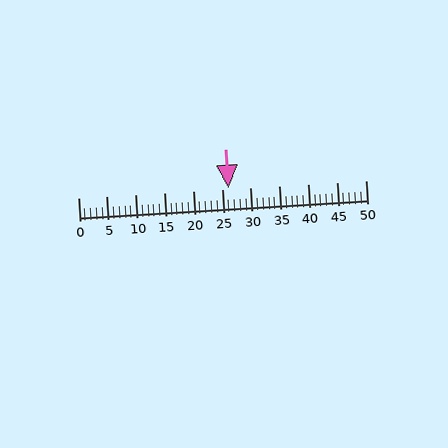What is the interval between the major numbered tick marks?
The major tick marks are spaced 5 units apart.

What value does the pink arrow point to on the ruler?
The pink arrow points to approximately 26.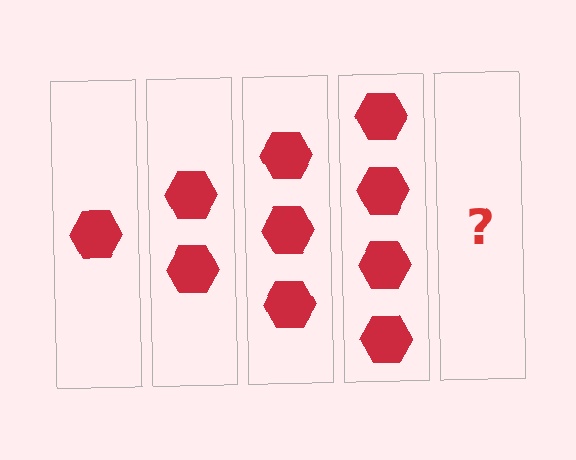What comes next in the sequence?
The next element should be 5 hexagons.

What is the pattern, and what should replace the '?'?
The pattern is that each step adds one more hexagon. The '?' should be 5 hexagons.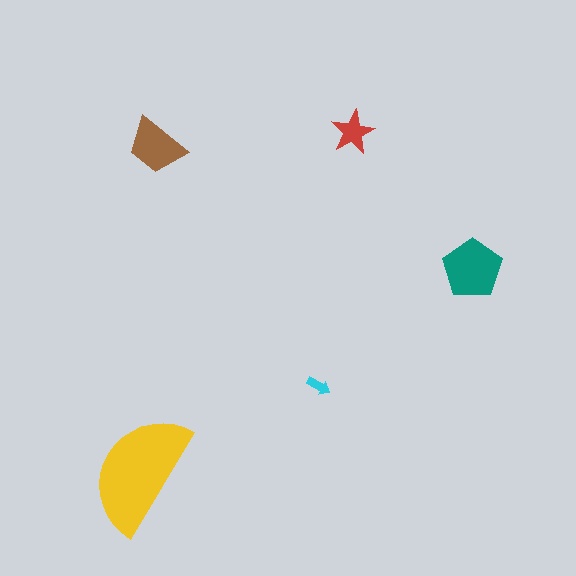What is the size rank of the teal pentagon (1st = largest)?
2nd.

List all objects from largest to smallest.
The yellow semicircle, the teal pentagon, the brown trapezoid, the red star, the cyan arrow.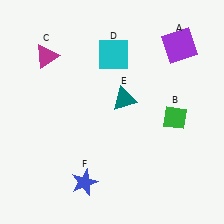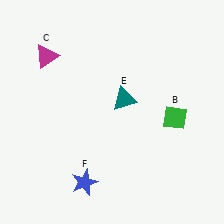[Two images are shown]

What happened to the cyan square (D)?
The cyan square (D) was removed in Image 2. It was in the top-right area of Image 1.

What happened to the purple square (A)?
The purple square (A) was removed in Image 2. It was in the top-right area of Image 1.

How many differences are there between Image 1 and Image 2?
There are 2 differences between the two images.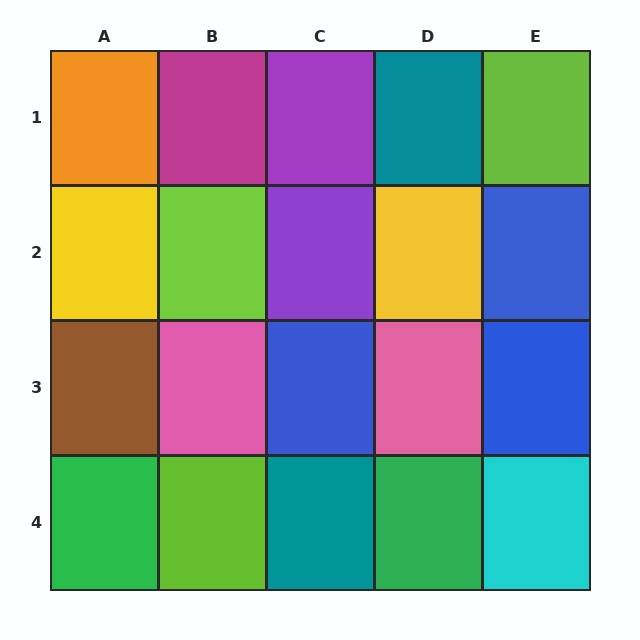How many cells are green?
2 cells are green.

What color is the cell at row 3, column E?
Blue.